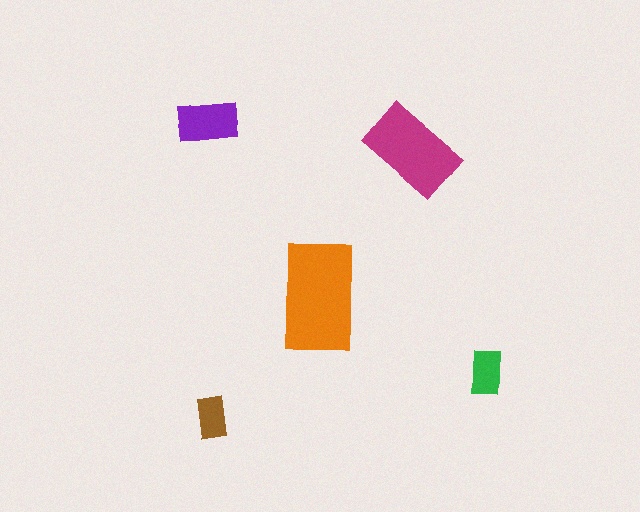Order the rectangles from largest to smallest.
the orange one, the magenta one, the purple one, the green one, the brown one.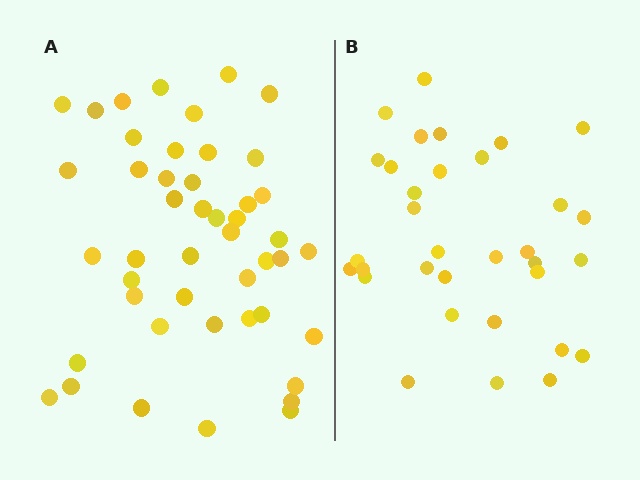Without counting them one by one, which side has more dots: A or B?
Region A (the left region) has more dots.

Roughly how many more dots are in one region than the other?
Region A has approximately 15 more dots than region B.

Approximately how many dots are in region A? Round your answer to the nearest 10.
About 50 dots. (The exact count is 46, which rounds to 50.)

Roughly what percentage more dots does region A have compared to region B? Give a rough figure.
About 40% more.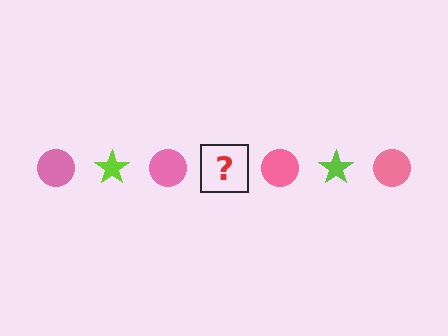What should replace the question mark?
The question mark should be replaced with a lime star.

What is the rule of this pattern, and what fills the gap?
The rule is that the pattern alternates between pink circle and lime star. The gap should be filled with a lime star.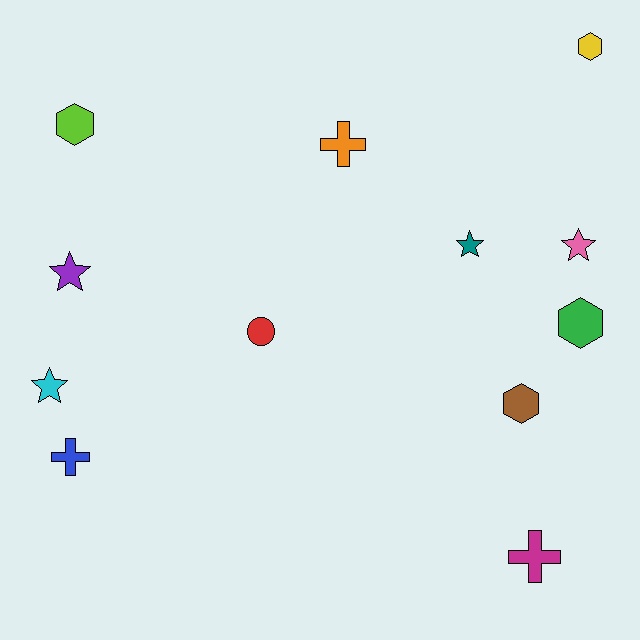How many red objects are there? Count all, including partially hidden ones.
There is 1 red object.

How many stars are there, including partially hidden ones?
There are 4 stars.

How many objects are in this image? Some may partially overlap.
There are 12 objects.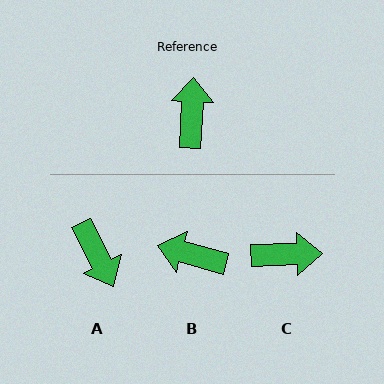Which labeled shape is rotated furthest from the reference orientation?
A, about 151 degrees away.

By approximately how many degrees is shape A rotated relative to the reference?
Approximately 151 degrees clockwise.